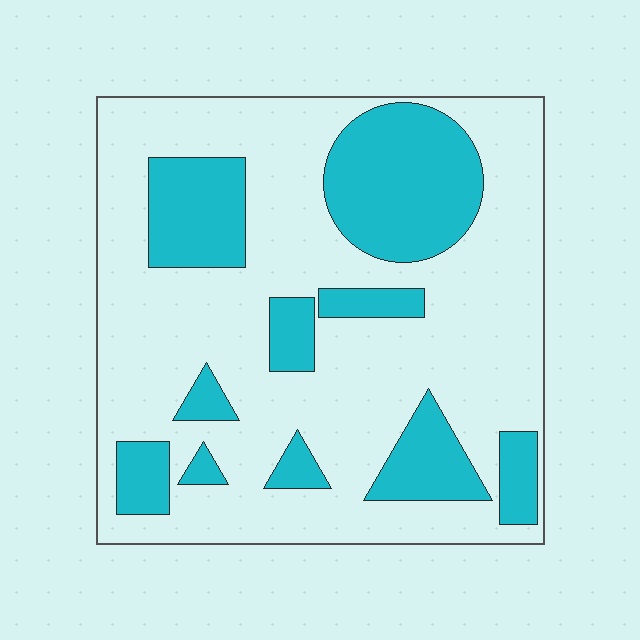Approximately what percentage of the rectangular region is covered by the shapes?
Approximately 30%.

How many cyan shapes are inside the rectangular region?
10.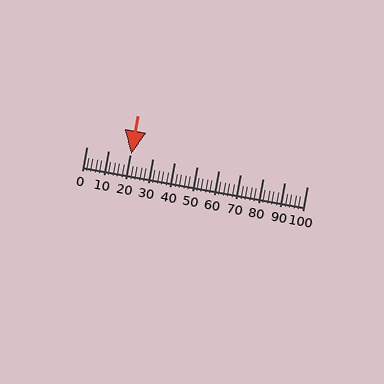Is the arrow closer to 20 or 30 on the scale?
The arrow is closer to 20.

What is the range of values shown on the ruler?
The ruler shows values from 0 to 100.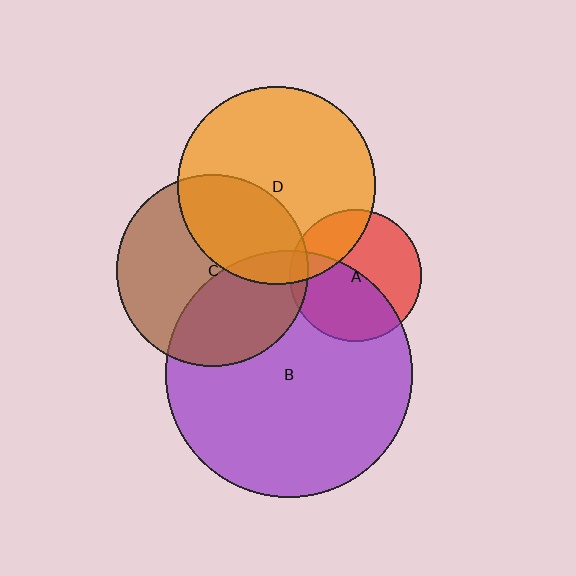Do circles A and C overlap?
Yes.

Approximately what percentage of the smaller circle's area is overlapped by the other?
Approximately 5%.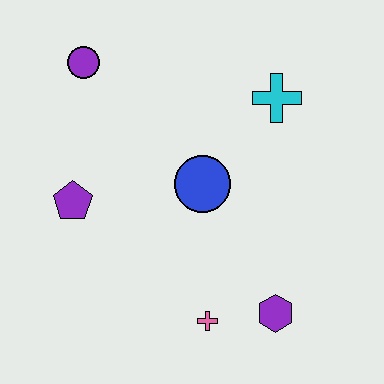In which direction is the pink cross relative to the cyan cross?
The pink cross is below the cyan cross.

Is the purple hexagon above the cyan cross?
No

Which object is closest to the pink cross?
The purple hexagon is closest to the pink cross.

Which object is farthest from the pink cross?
The purple circle is farthest from the pink cross.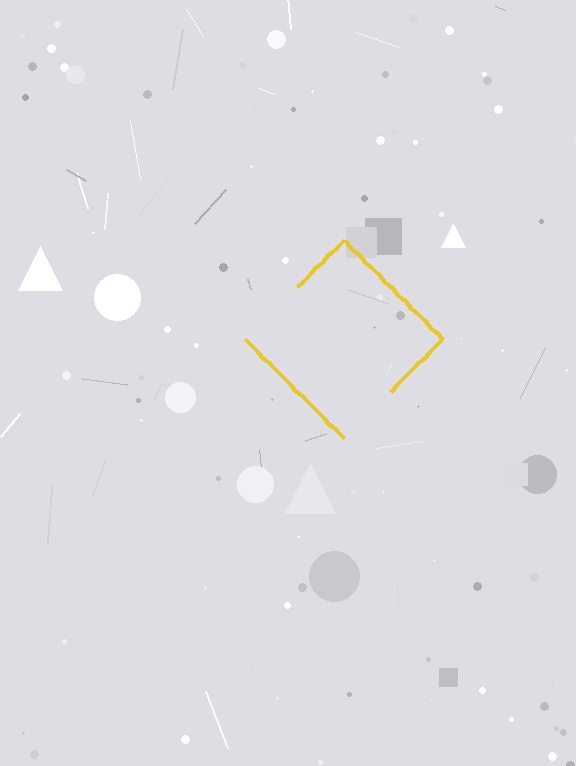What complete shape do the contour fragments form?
The contour fragments form a diamond.